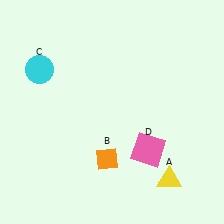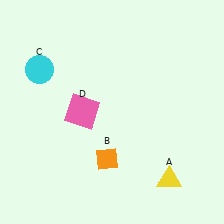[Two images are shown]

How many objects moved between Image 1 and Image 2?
1 object moved between the two images.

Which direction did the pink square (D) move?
The pink square (D) moved left.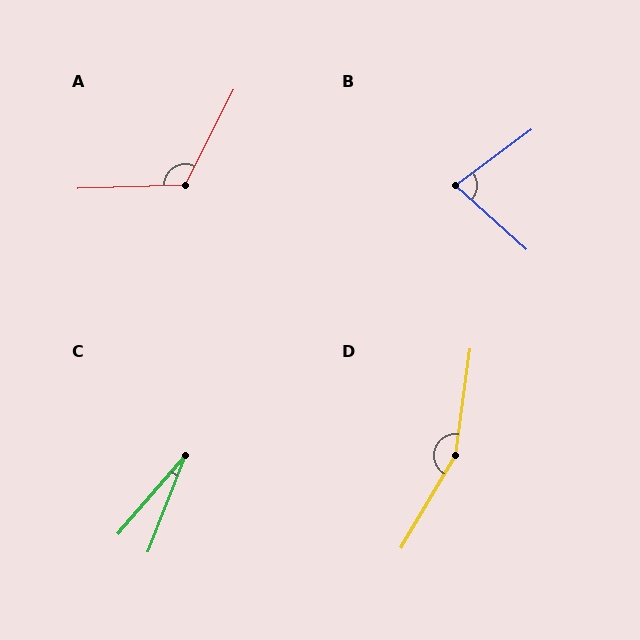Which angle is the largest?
D, at approximately 157 degrees.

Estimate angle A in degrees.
Approximately 119 degrees.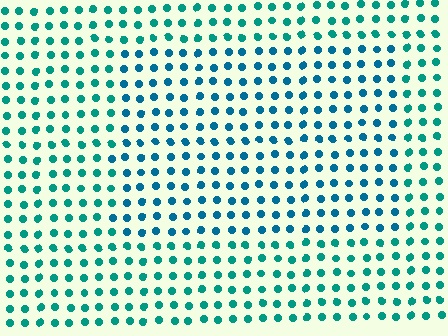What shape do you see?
I see a rectangle.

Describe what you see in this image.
The image is filled with small teal elements in a uniform arrangement. A rectangle-shaped region is visible where the elements are tinted to a slightly different hue, forming a subtle color boundary.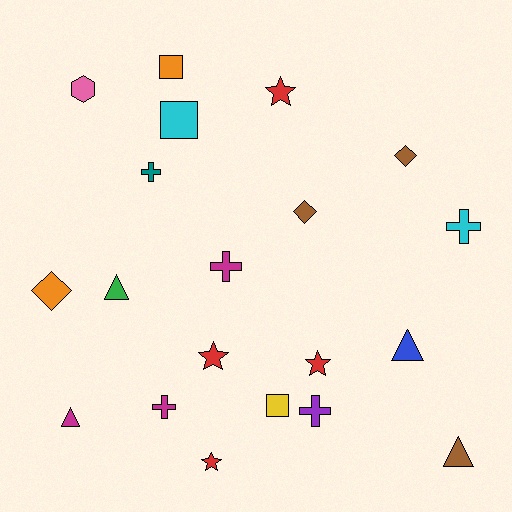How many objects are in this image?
There are 20 objects.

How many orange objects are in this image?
There are 2 orange objects.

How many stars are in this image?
There are 4 stars.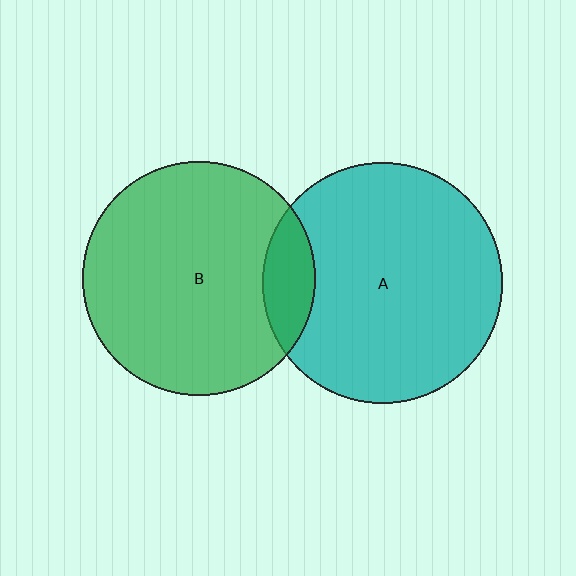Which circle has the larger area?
Circle A (teal).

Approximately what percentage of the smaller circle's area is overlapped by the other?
Approximately 15%.